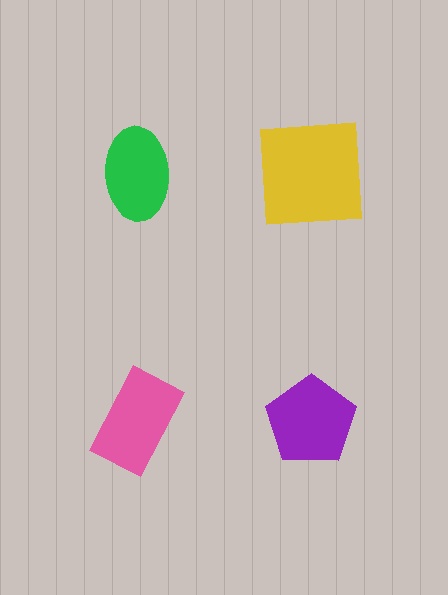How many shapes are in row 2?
2 shapes.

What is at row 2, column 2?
A purple pentagon.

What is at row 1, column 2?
A yellow square.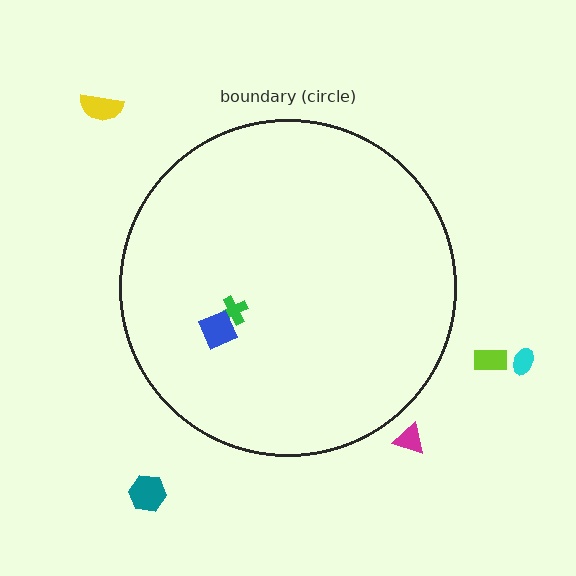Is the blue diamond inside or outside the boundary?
Inside.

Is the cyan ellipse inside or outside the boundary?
Outside.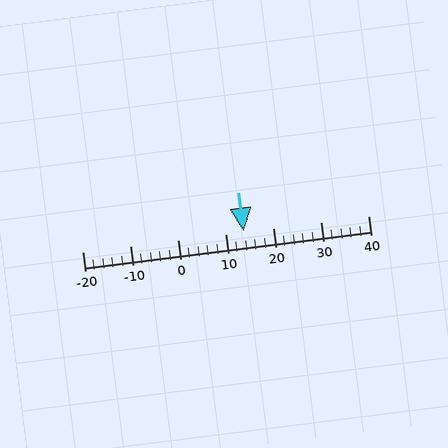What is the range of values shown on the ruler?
The ruler shows values from -20 to 40.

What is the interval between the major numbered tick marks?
The major tick marks are spaced 10 units apart.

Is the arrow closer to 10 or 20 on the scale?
The arrow is closer to 10.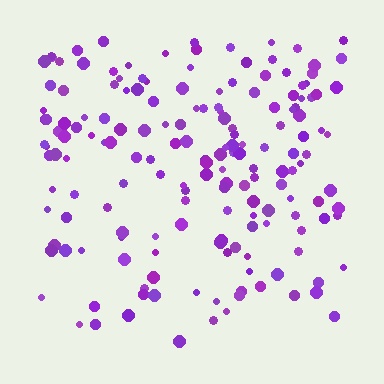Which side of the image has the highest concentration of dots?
The top.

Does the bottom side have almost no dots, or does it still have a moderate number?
Still a moderate number, just noticeably fewer than the top.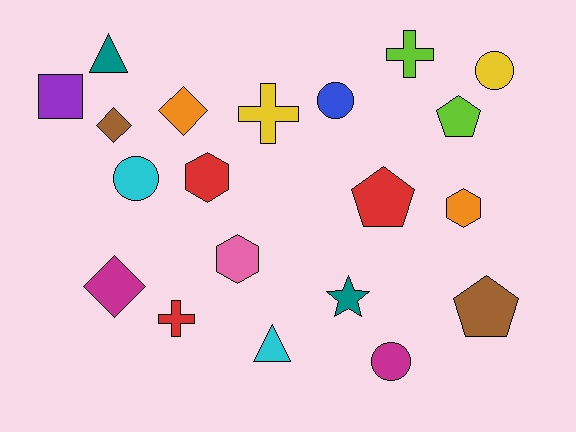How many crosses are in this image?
There are 3 crosses.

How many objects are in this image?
There are 20 objects.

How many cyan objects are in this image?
There are 2 cyan objects.